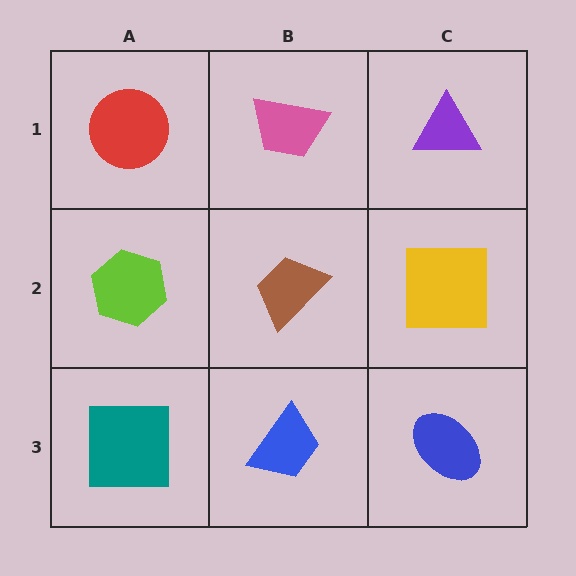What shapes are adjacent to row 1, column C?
A yellow square (row 2, column C), a pink trapezoid (row 1, column B).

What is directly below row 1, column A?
A lime hexagon.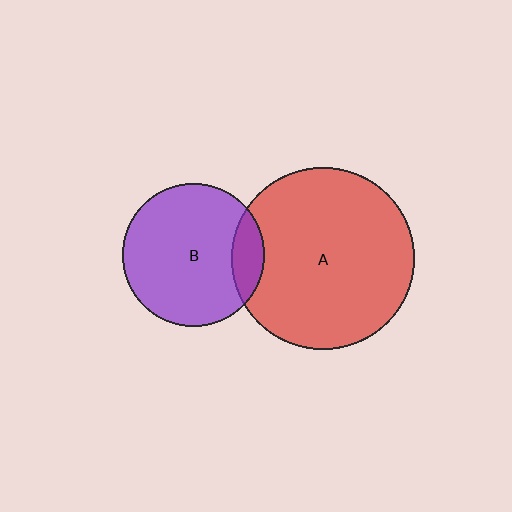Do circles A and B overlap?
Yes.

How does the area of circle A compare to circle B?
Approximately 1.6 times.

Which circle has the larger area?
Circle A (red).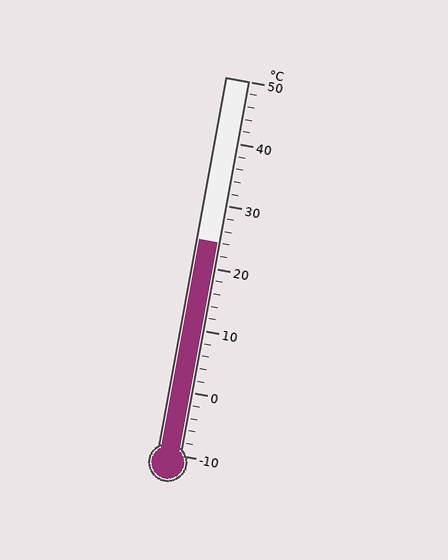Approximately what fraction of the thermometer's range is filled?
The thermometer is filled to approximately 55% of its range.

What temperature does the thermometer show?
The thermometer shows approximately 24°C.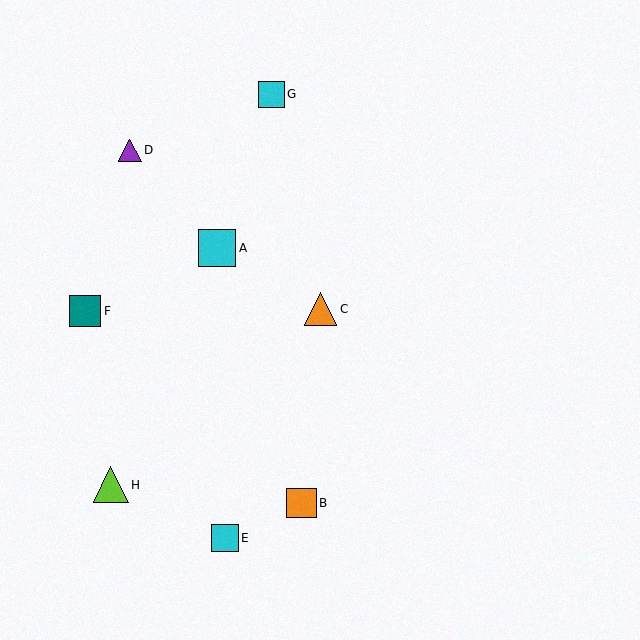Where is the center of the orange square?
The center of the orange square is at (302, 503).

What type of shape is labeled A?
Shape A is a cyan square.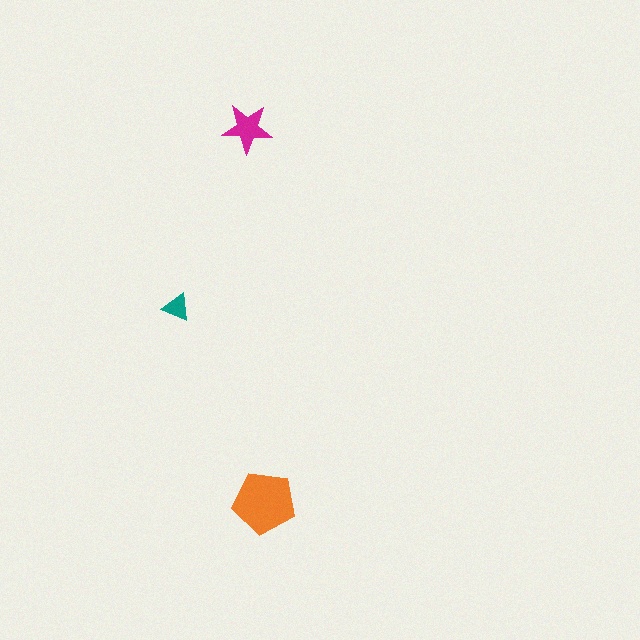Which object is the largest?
The orange pentagon.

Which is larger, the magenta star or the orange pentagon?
The orange pentagon.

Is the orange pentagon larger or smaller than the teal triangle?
Larger.